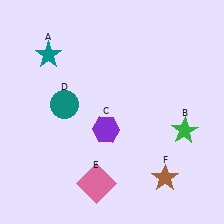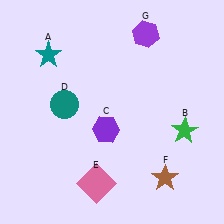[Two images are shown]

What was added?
A purple hexagon (G) was added in Image 2.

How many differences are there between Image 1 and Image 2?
There is 1 difference between the two images.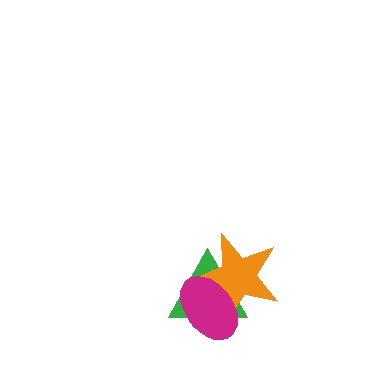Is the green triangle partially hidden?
Yes, it is partially covered by another shape.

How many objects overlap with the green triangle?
2 objects overlap with the green triangle.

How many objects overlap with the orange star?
2 objects overlap with the orange star.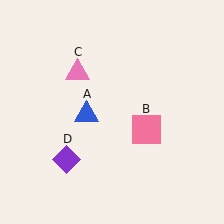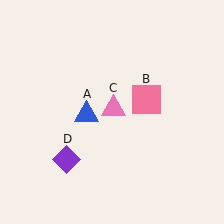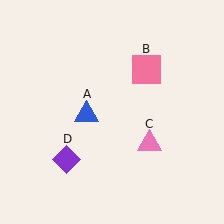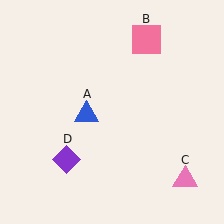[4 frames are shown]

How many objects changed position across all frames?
2 objects changed position: pink square (object B), pink triangle (object C).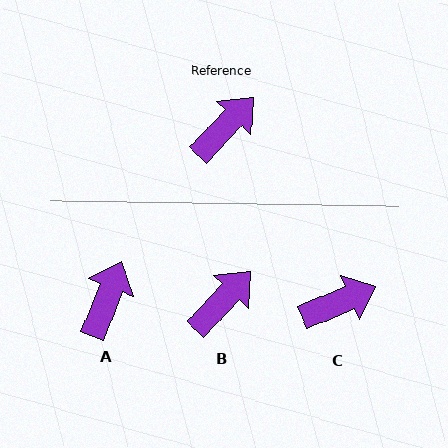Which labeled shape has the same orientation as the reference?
B.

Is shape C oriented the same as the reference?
No, it is off by about 23 degrees.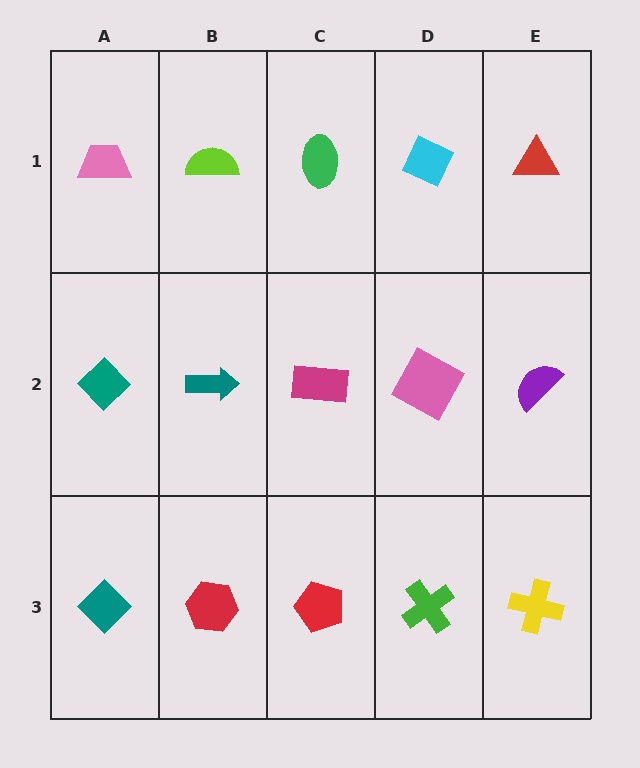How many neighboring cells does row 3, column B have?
3.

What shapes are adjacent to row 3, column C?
A magenta rectangle (row 2, column C), a red hexagon (row 3, column B), a green cross (row 3, column D).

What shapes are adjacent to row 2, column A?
A pink trapezoid (row 1, column A), a teal diamond (row 3, column A), a teal arrow (row 2, column B).